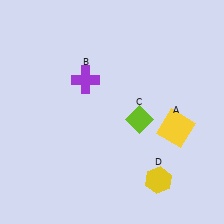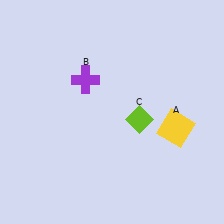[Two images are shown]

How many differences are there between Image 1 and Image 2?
There is 1 difference between the two images.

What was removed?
The yellow hexagon (D) was removed in Image 2.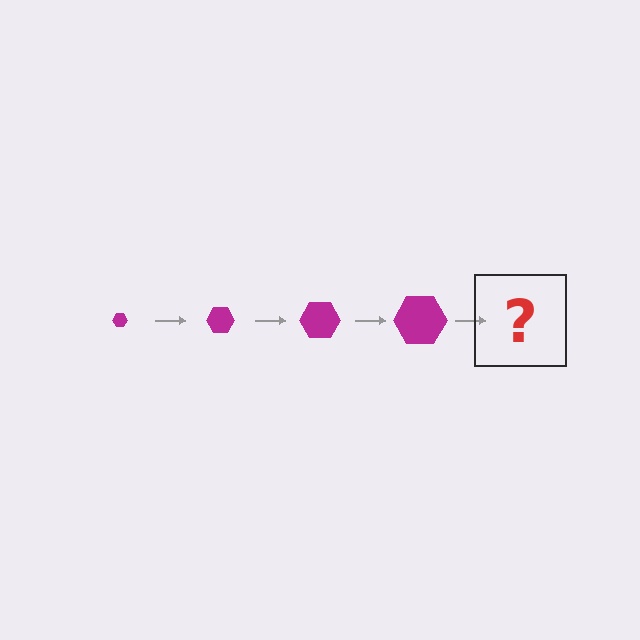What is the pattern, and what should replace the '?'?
The pattern is that the hexagon gets progressively larger each step. The '?' should be a magenta hexagon, larger than the previous one.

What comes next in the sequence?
The next element should be a magenta hexagon, larger than the previous one.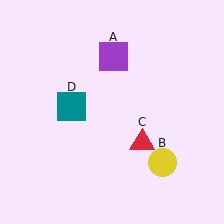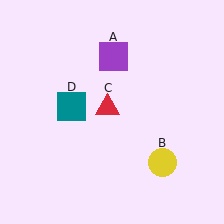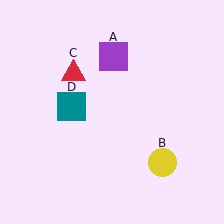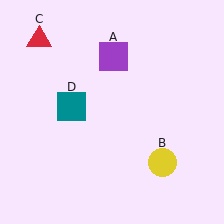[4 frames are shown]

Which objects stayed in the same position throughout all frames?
Purple square (object A) and yellow circle (object B) and teal square (object D) remained stationary.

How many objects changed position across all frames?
1 object changed position: red triangle (object C).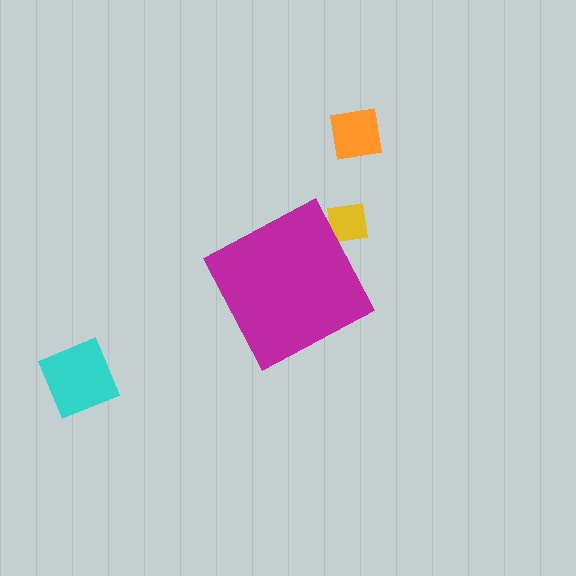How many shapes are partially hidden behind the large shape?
1 shape is partially hidden.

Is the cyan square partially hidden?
No, the cyan square is fully visible.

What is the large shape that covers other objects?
A magenta diamond.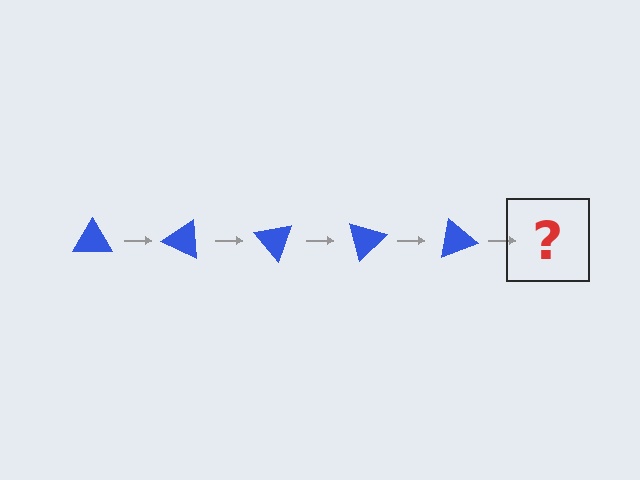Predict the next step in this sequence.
The next step is a blue triangle rotated 125 degrees.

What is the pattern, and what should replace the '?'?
The pattern is that the triangle rotates 25 degrees each step. The '?' should be a blue triangle rotated 125 degrees.